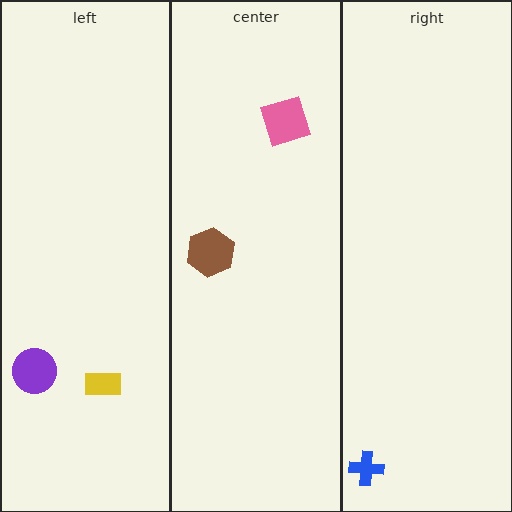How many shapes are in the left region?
2.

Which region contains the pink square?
The center region.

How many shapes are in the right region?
1.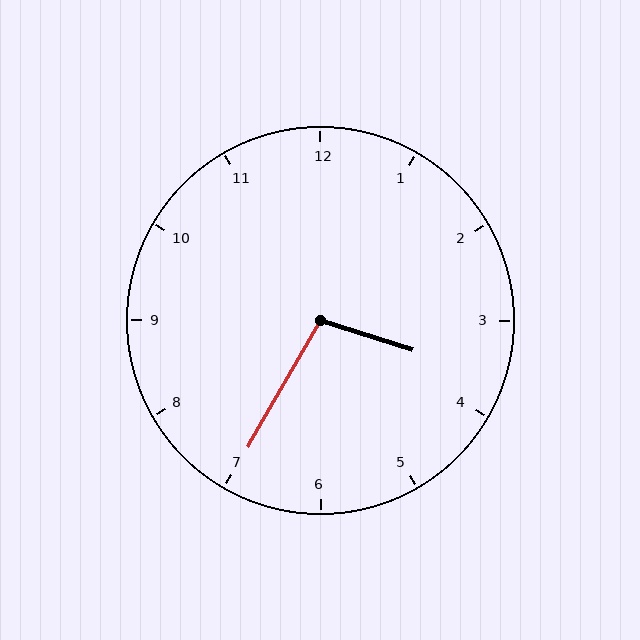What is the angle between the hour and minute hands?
Approximately 102 degrees.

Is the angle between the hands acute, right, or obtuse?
It is obtuse.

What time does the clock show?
3:35.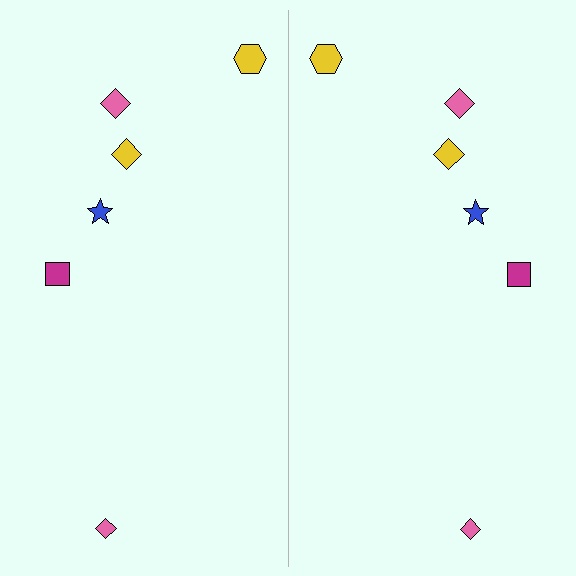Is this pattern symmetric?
Yes, this pattern has bilateral (reflection) symmetry.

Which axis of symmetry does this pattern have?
The pattern has a vertical axis of symmetry running through the center of the image.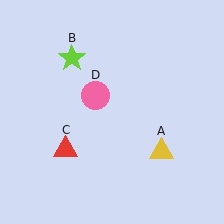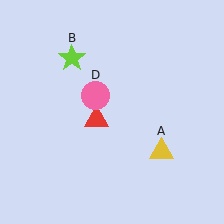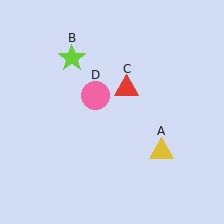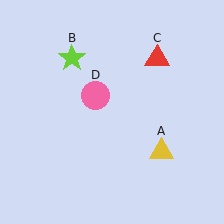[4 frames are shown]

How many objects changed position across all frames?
1 object changed position: red triangle (object C).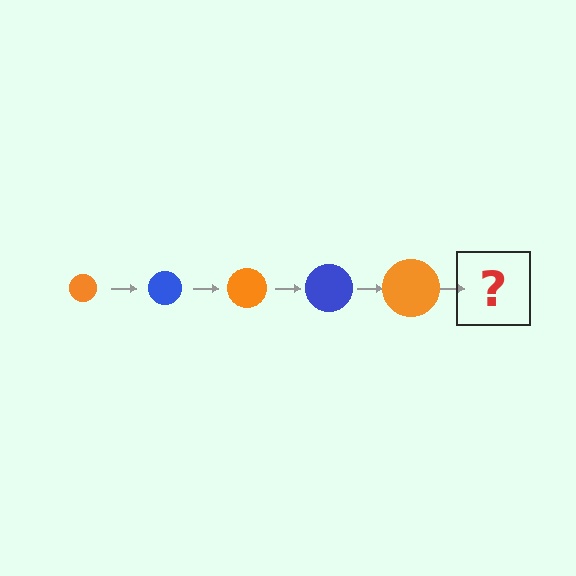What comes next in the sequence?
The next element should be a blue circle, larger than the previous one.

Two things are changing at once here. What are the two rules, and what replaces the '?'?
The two rules are that the circle grows larger each step and the color cycles through orange and blue. The '?' should be a blue circle, larger than the previous one.